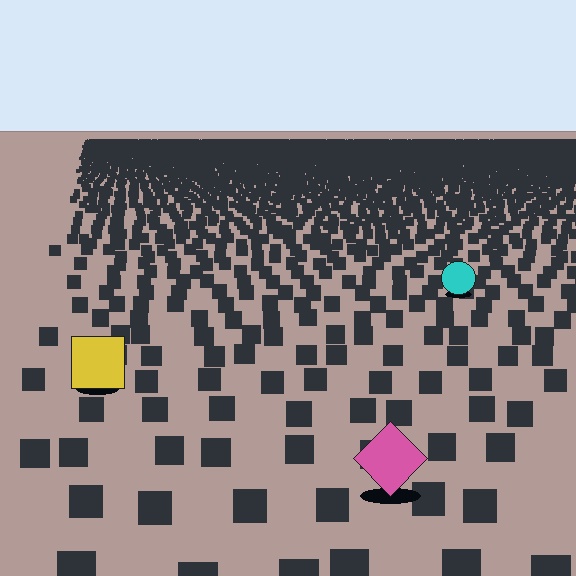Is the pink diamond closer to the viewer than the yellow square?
Yes. The pink diamond is closer — you can tell from the texture gradient: the ground texture is coarser near it.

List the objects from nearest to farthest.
From nearest to farthest: the pink diamond, the yellow square, the cyan circle.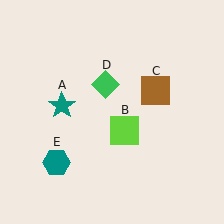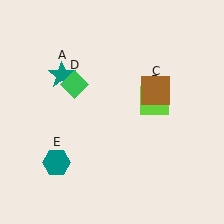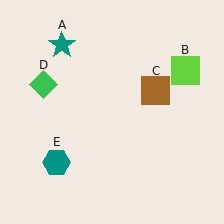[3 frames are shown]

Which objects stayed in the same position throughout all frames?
Brown square (object C) and teal hexagon (object E) remained stationary.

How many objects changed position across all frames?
3 objects changed position: teal star (object A), lime square (object B), green diamond (object D).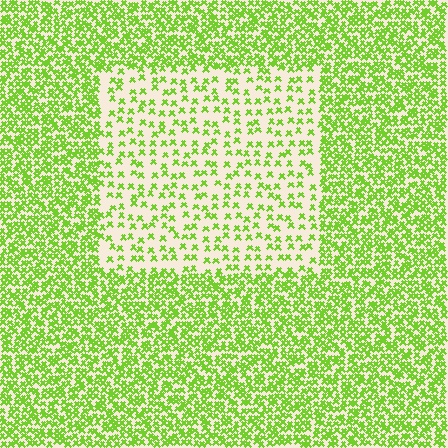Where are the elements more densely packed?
The elements are more densely packed outside the rectangle boundary.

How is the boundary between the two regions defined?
The boundary is defined by a change in element density (approximately 2.5x ratio). All elements are the same color, size, and shape.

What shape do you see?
I see a rectangle.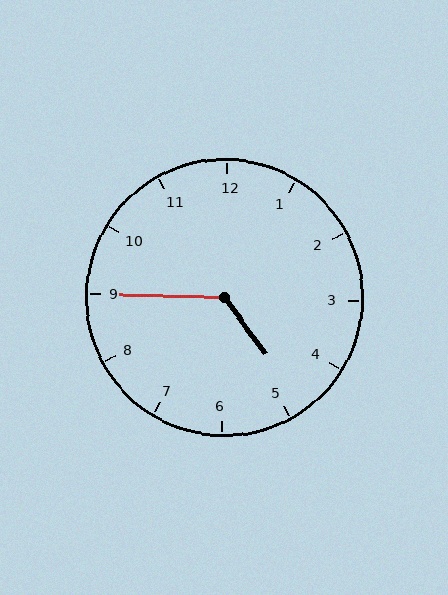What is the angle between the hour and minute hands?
Approximately 128 degrees.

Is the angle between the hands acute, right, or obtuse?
It is obtuse.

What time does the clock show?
4:45.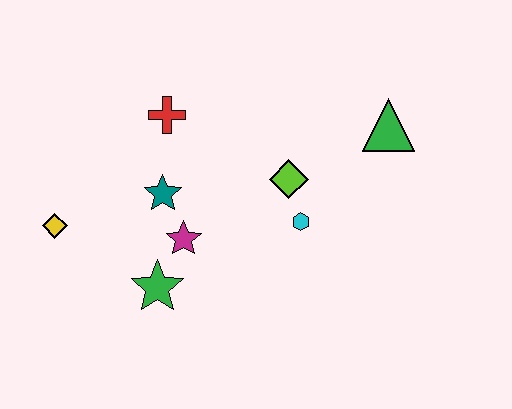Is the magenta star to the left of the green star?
No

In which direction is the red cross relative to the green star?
The red cross is above the green star.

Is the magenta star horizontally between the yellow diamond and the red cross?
No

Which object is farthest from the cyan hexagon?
The yellow diamond is farthest from the cyan hexagon.